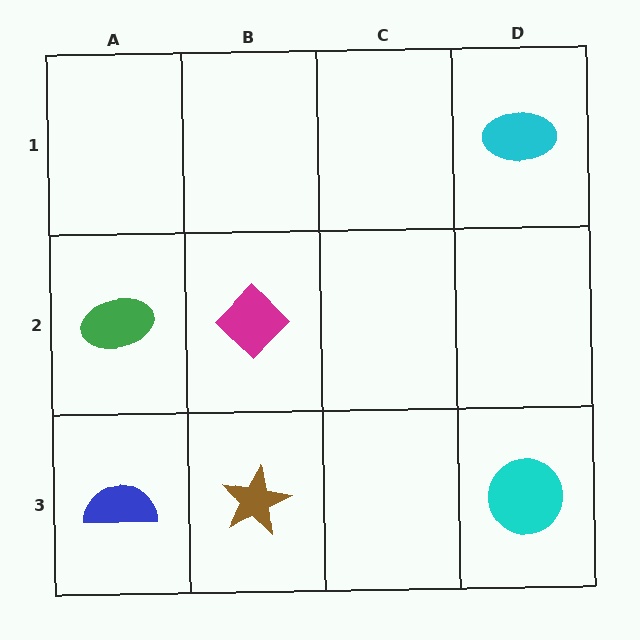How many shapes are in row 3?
3 shapes.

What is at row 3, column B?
A brown star.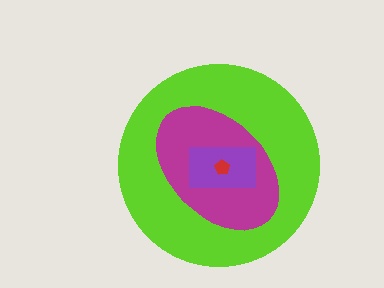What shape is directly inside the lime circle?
The magenta ellipse.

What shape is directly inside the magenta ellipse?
The purple rectangle.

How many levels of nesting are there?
4.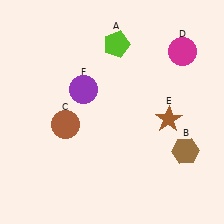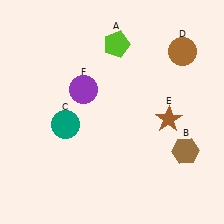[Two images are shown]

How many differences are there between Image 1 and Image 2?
There are 2 differences between the two images.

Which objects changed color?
C changed from brown to teal. D changed from magenta to brown.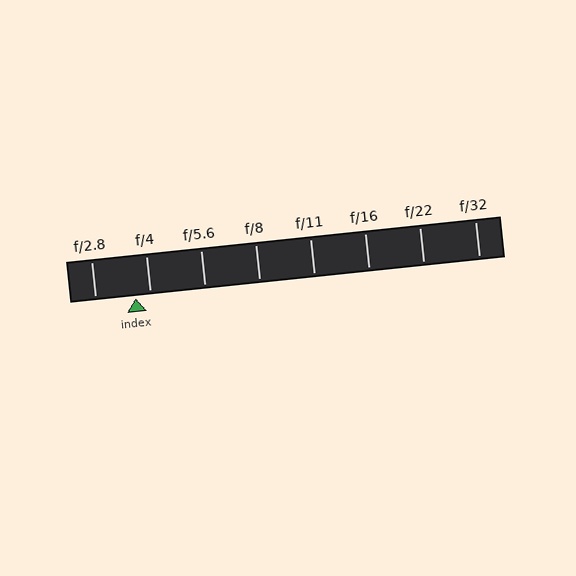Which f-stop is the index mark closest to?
The index mark is closest to f/4.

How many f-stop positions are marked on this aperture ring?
There are 8 f-stop positions marked.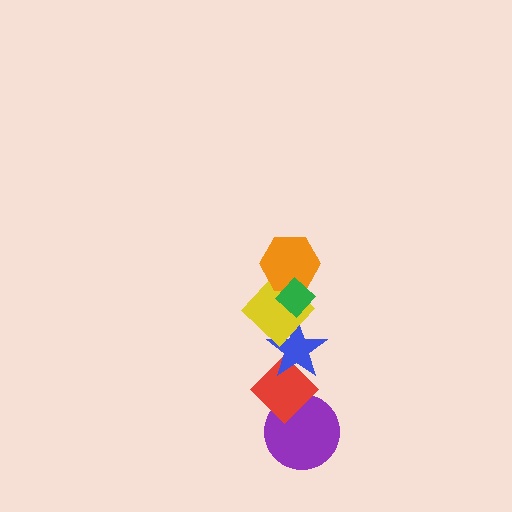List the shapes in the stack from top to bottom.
From top to bottom: the green diamond, the orange hexagon, the yellow diamond, the blue star, the red diamond, the purple circle.